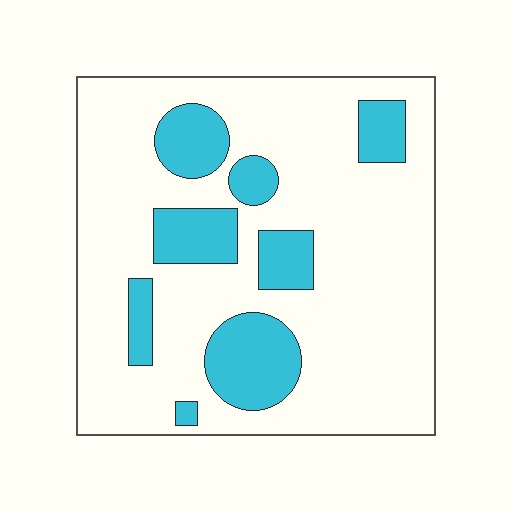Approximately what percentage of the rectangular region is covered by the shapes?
Approximately 20%.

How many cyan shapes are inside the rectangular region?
8.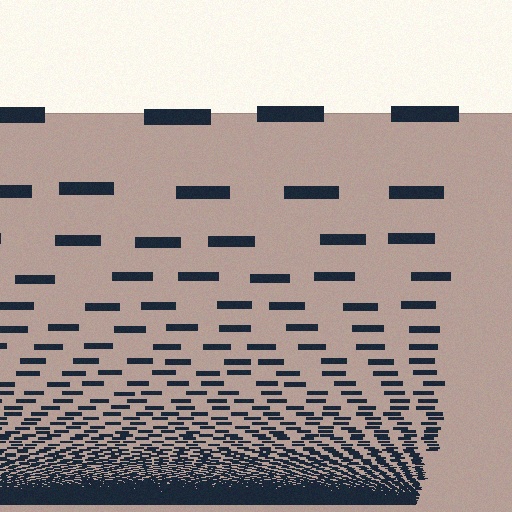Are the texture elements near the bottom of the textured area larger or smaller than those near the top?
Smaller. The gradient is inverted — elements near the bottom are smaller and denser.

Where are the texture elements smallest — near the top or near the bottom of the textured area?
Near the bottom.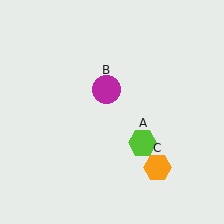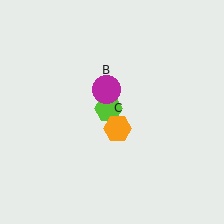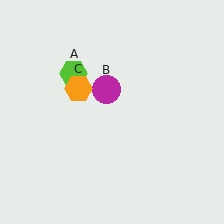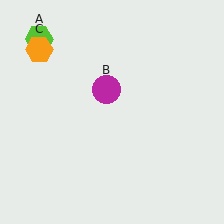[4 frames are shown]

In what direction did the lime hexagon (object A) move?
The lime hexagon (object A) moved up and to the left.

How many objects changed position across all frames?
2 objects changed position: lime hexagon (object A), orange hexagon (object C).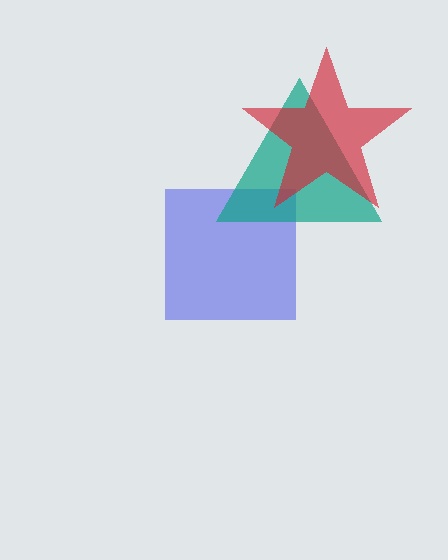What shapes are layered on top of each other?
The layered shapes are: a blue square, a teal triangle, a red star.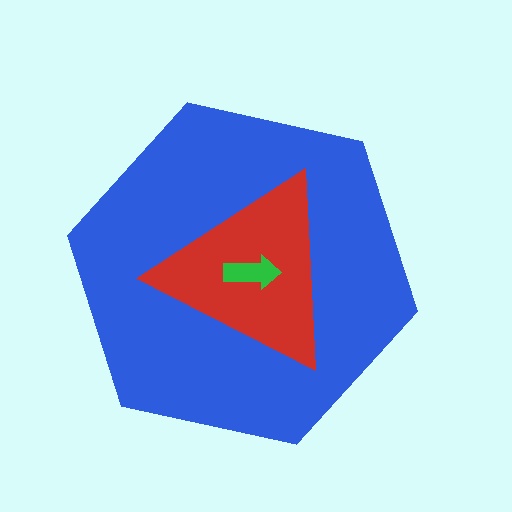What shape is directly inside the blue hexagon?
The red triangle.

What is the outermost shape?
The blue hexagon.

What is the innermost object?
The green arrow.